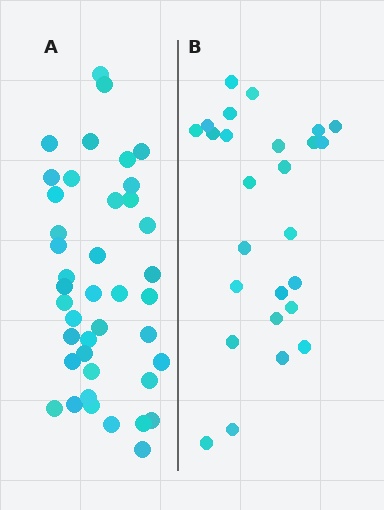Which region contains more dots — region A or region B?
Region A (the left region) has more dots.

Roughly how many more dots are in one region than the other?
Region A has approximately 15 more dots than region B.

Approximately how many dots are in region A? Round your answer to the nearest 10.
About 40 dots. (The exact count is 41, which rounds to 40.)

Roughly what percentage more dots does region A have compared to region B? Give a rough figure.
About 60% more.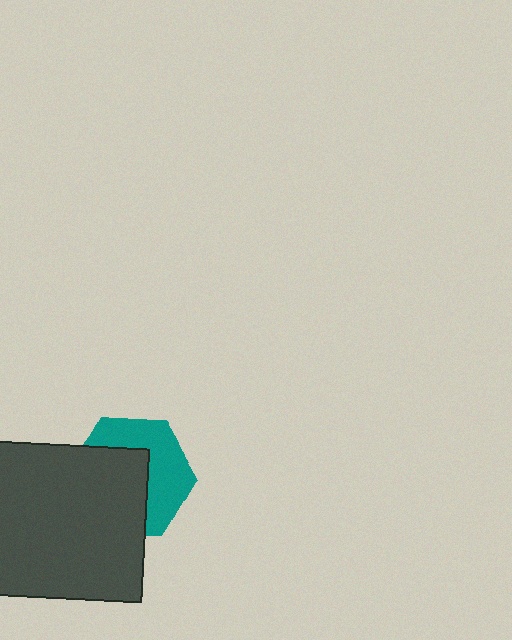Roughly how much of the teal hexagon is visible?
About half of it is visible (roughly 46%).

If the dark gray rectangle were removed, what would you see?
You would see the complete teal hexagon.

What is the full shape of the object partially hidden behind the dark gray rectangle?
The partially hidden object is a teal hexagon.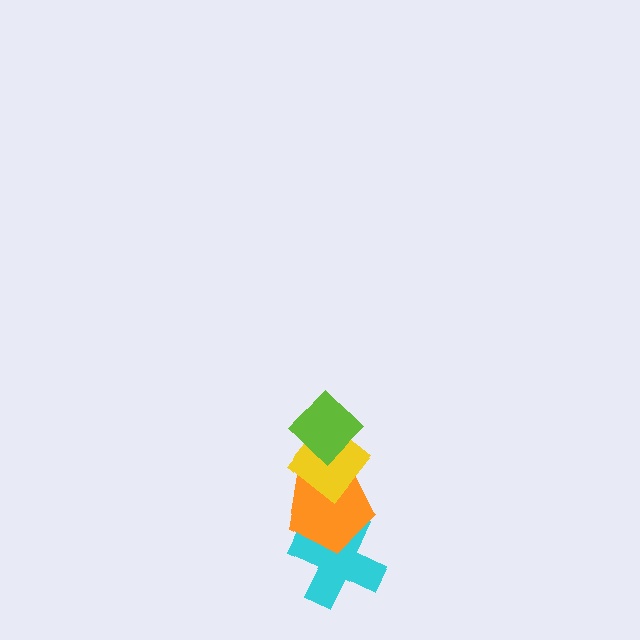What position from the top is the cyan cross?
The cyan cross is 4th from the top.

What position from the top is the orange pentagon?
The orange pentagon is 3rd from the top.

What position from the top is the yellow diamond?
The yellow diamond is 2nd from the top.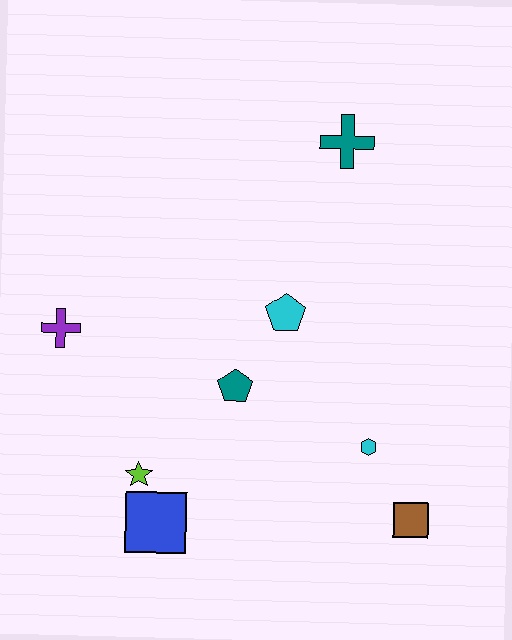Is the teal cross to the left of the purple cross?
No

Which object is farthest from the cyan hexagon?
The purple cross is farthest from the cyan hexagon.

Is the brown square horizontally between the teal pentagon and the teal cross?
No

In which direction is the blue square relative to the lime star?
The blue square is below the lime star.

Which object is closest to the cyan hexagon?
The brown square is closest to the cyan hexagon.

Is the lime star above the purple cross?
No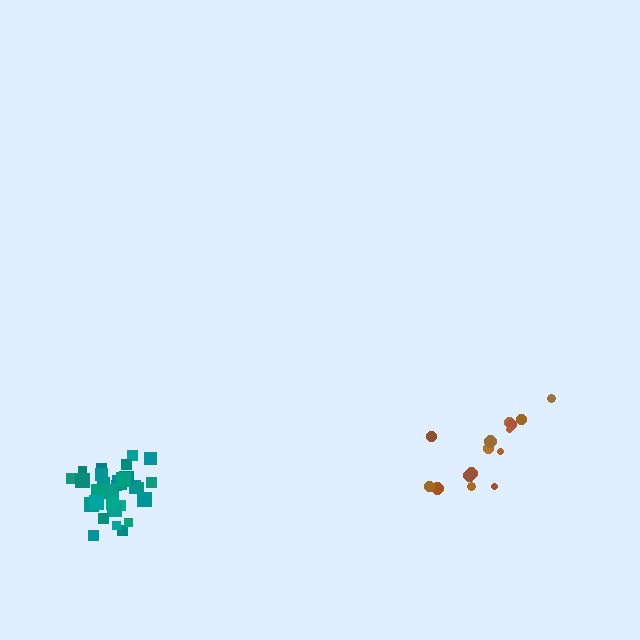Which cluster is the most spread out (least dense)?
Brown.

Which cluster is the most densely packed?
Teal.